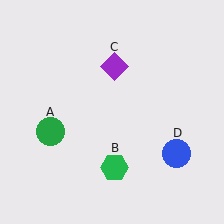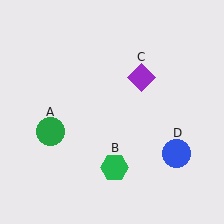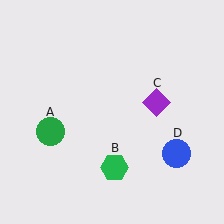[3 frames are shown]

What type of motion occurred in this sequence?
The purple diamond (object C) rotated clockwise around the center of the scene.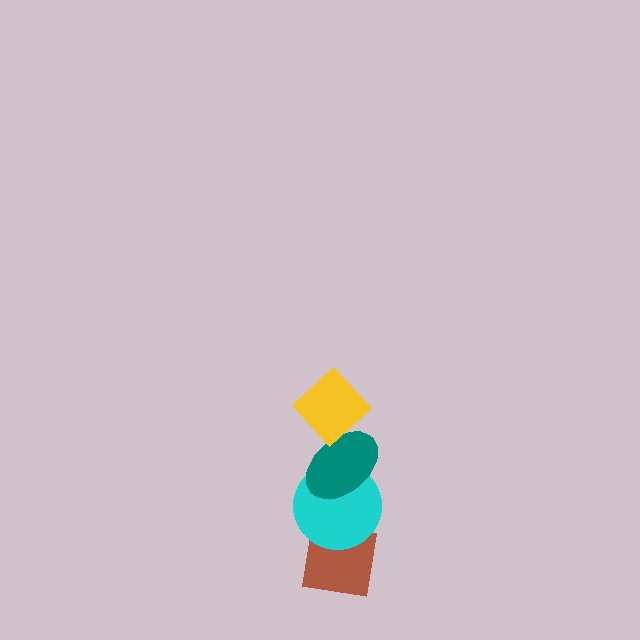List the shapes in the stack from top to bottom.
From top to bottom: the yellow diamond, the teal ellipse, the cyan circle, the brown square.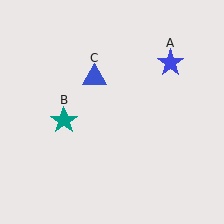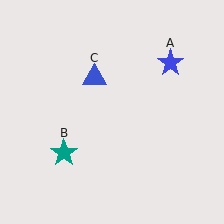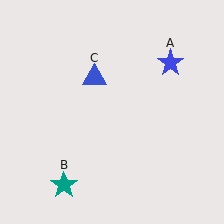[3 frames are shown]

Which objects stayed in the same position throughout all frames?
Blue star (object A) and blue triangle (object C) remained stationary.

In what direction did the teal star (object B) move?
The teal star (object B) moved down.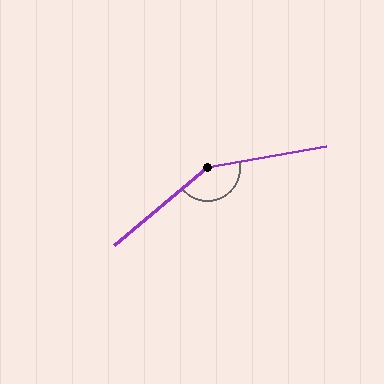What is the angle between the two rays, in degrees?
Approximately 150 degrees.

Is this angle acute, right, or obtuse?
It is obtuse.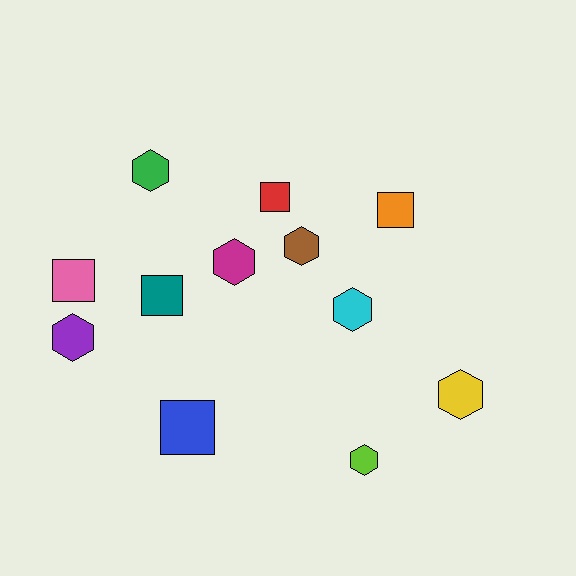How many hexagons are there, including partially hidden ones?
There are 7 hexagons.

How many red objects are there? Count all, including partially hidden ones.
There is 1 red object.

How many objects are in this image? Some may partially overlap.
There are 12 objects.